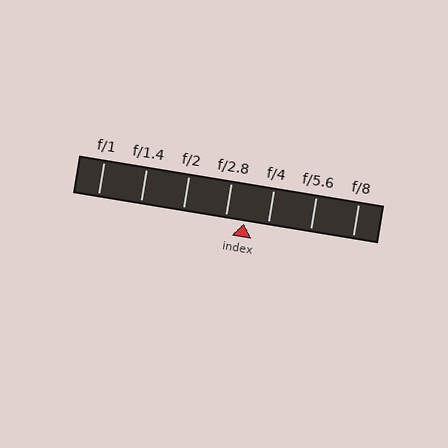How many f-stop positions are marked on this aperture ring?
There are 7 f-stop positions marked.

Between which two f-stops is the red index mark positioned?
The index mark is between f/2.8 and f/4.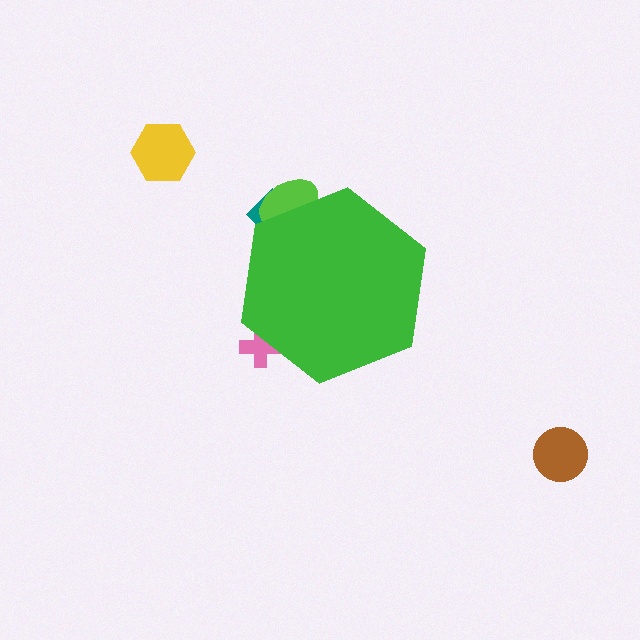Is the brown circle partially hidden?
No, the brown circle is fully visible.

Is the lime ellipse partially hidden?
Yes, the lime ellipse is partially hidden behind the green hexagon.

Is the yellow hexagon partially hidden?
No, the yellow hexagon is fully visible.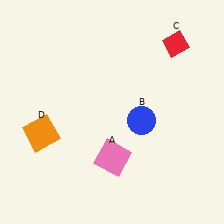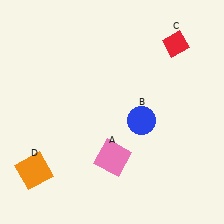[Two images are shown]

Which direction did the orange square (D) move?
The orange square (D) moved down.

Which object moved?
The orange square (D) moved down.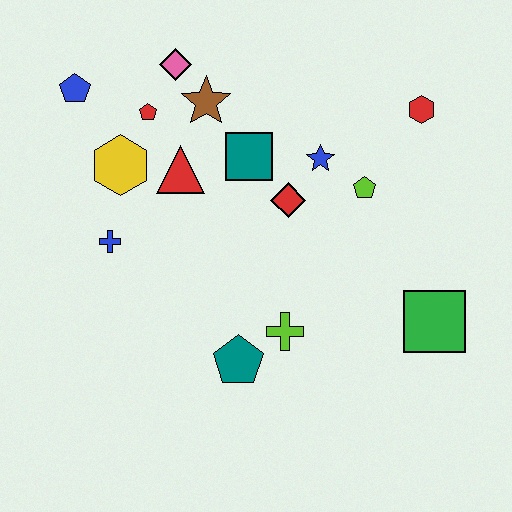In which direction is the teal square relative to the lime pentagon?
The teal square is to the left of the lime pentagon.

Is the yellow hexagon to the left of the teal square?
Yes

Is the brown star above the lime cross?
Yes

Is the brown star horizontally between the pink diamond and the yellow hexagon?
No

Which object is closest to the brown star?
The pink diamond is closest to the brown star.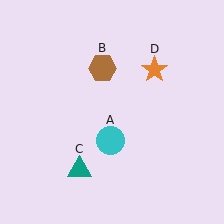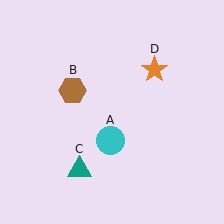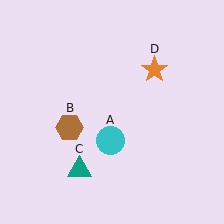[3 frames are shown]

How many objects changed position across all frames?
1 object changed position: brown hexagon (object B).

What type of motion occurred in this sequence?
The brown hexagon (object B) rotated counterclockwise around the center of the scene.